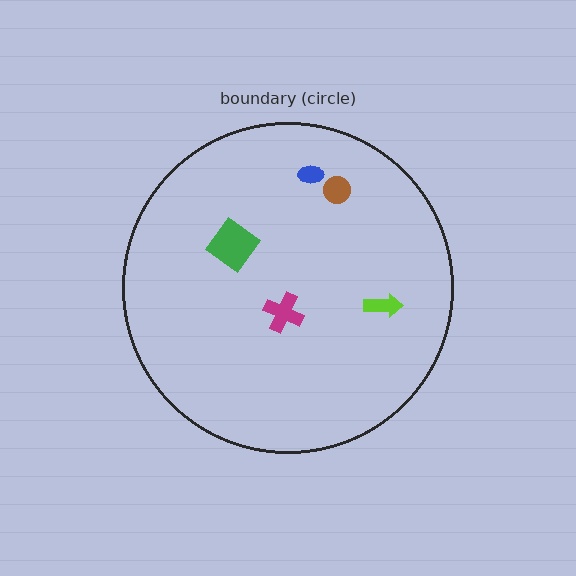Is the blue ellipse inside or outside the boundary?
Inside.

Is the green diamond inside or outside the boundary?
Inside.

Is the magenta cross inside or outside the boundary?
Inside.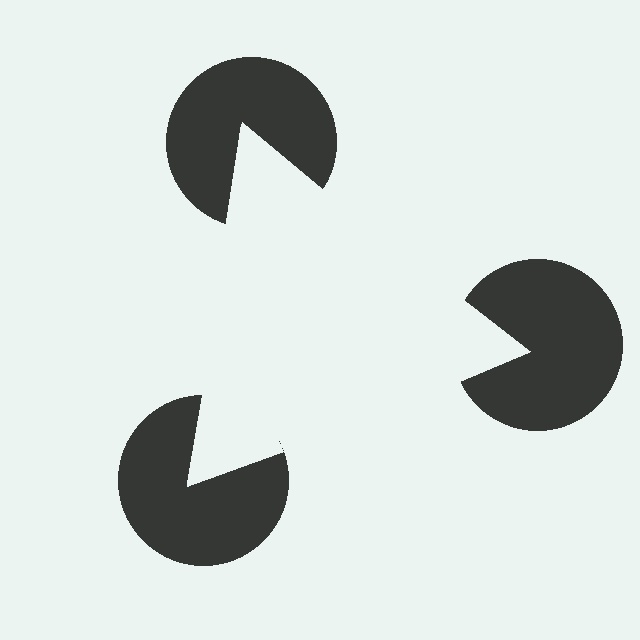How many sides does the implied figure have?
3 sides.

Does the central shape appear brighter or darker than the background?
It typically appears slightly brighter than the background, even though no actual brightness change is drawn.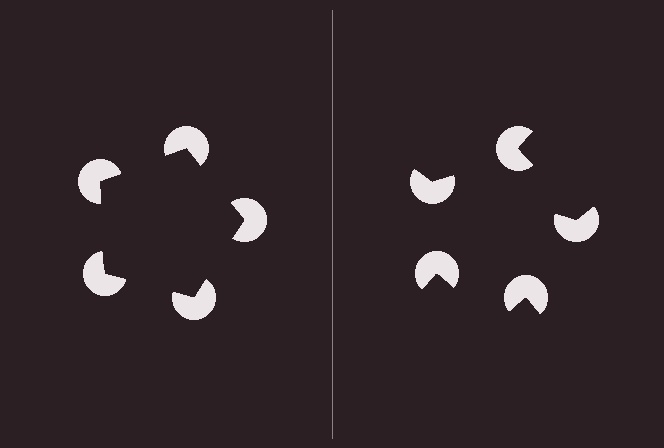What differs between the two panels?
The pac-man discs are positioned identically on both sides; only the wedge orientations differ. On the left they align to a pentagon; on the right they are misaligned.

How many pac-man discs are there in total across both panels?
10 — 5 on each side.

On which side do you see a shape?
An illusory pentagon appears on the left side. On the right side the wedge cuts are rotated, so no coherent shape forms.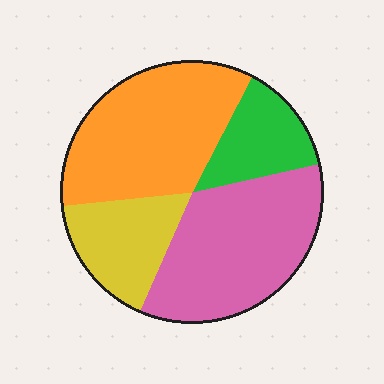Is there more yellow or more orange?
Orange.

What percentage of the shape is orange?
Orange covers 35% of the shape.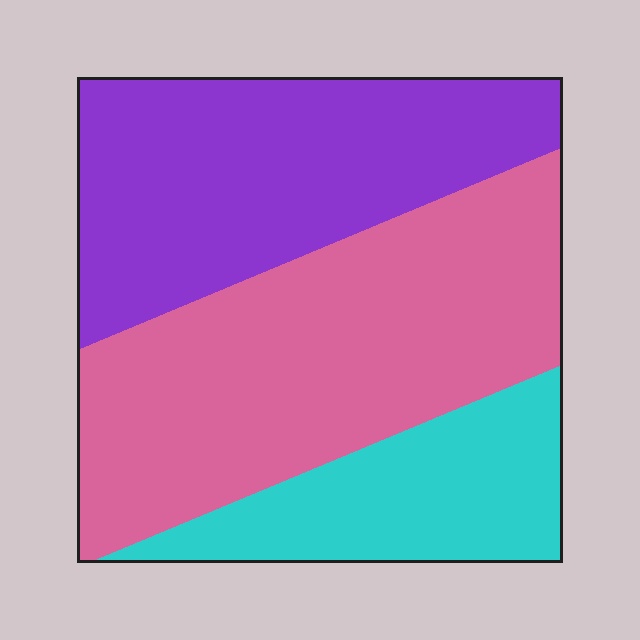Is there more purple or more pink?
Pink.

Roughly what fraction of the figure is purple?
Purple covers about 35% of the figure.